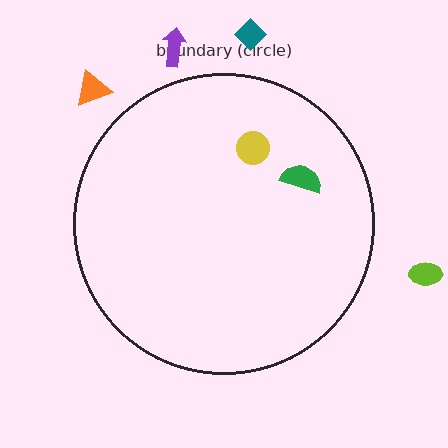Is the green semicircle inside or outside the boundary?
Inside.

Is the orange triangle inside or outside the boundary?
Outside.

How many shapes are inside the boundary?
2 inside, 4 outside.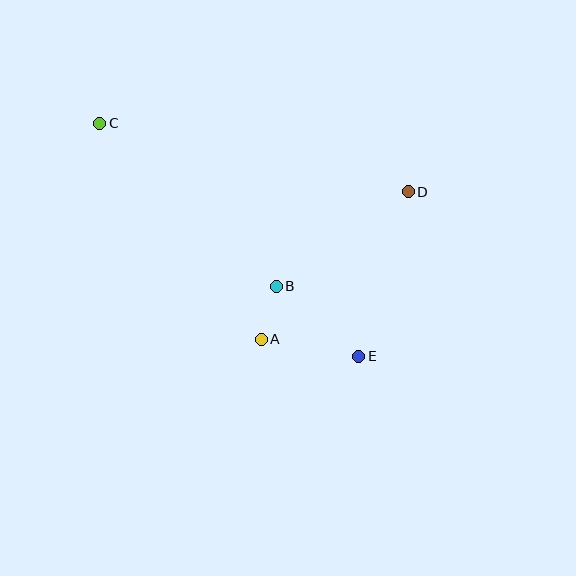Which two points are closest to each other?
Points A and B are closest to each other.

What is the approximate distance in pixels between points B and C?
The distance between B and C is approximately 241 pixels.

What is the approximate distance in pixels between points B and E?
The distance between B and E is approximately 108 pixels.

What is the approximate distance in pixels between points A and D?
The distance between A and D is approximately 208 pixels.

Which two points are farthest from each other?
Points C and E are farthest from each other.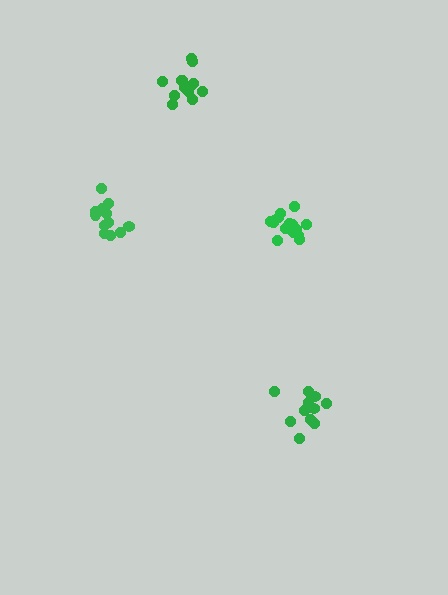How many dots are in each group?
Group 1: 12 dots, Group 2: 15 dots, Group 3: 12 dots, Group 4: 13 dots (52 total).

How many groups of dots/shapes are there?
There are 4 groups.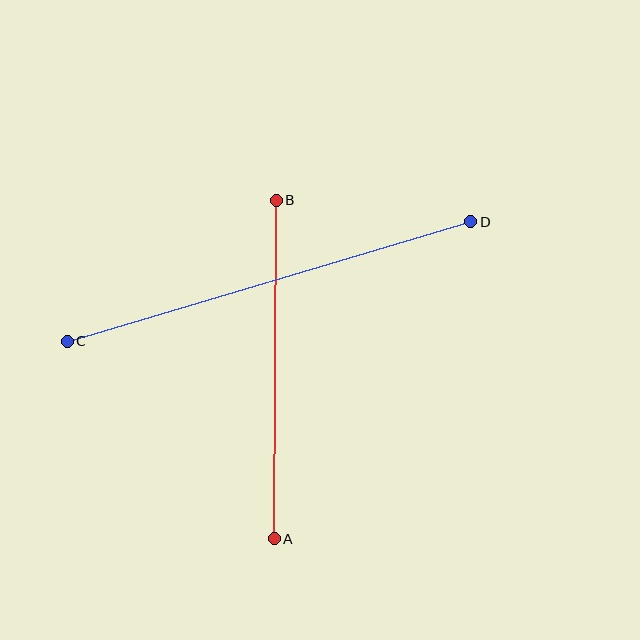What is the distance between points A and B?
The distance is approximately 338 pixels.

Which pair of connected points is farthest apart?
Points C and D are farthest apart.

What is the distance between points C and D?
The distance is approximately 421 pixels.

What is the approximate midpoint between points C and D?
The midpoint is at approximately (269, 282) pixels.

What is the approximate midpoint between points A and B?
The midpoint is at approximately (275, 370) pixels.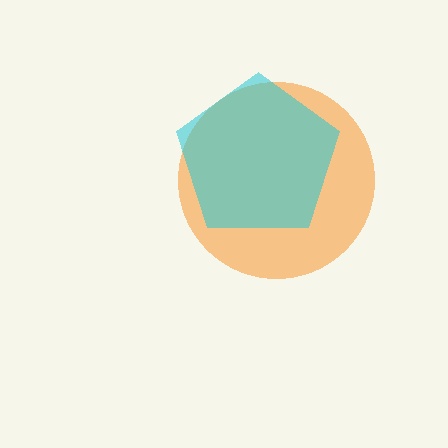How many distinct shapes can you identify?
There are 2 distinct shapes: an orange circle, a cyan pentagon.